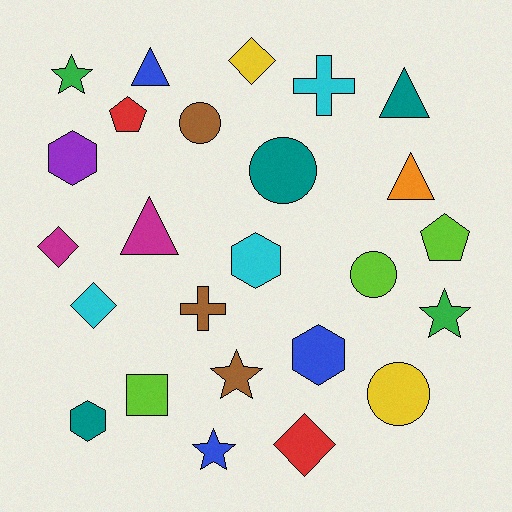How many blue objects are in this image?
There are 3 blue objects.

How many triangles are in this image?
There are 4 triangles.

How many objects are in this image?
There are 25 objects.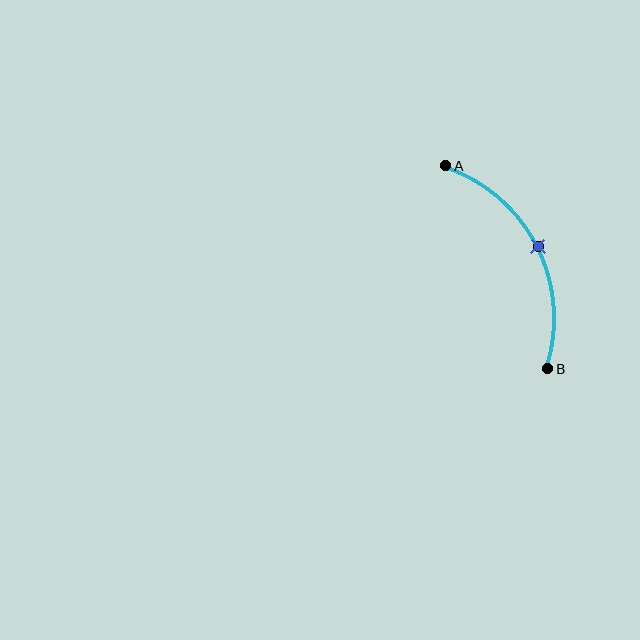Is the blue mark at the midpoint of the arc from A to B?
Yes. The blue mark lies on the arc at equal arc-length from both A and B — it is the arc midpoint.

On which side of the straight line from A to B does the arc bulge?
The arc bulges to the right of the straight line connecting A and B.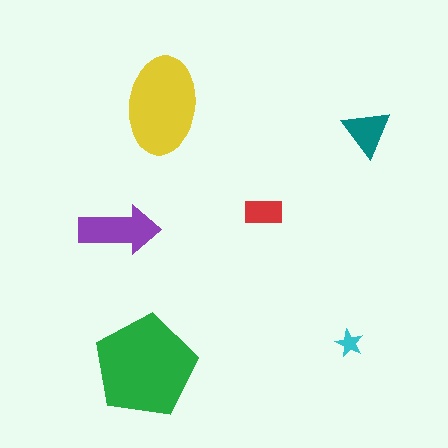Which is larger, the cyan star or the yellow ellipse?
The yellow ellipse.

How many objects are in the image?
There are 6 objects in the image.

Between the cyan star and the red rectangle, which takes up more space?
The red rectangle.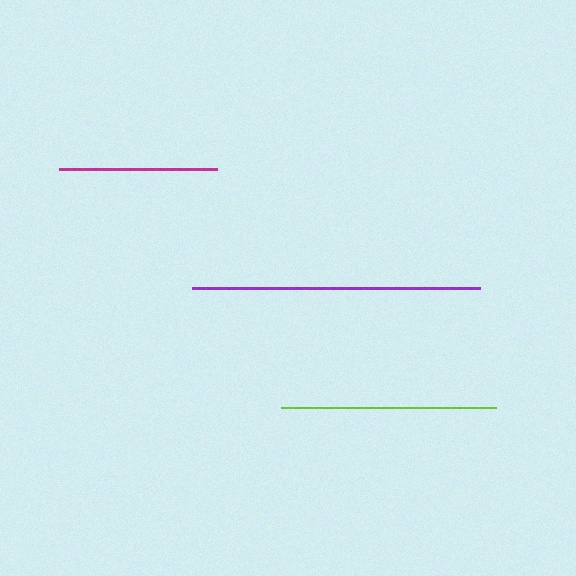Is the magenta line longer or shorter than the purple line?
The purple line is longer than the magenta line.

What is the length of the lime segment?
The lime segment is approximately 215 pixels long.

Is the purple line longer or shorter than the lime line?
The purple line is longer than the lime line.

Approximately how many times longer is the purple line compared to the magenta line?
The purple line is approximately 1.8 times the length of the magenta line.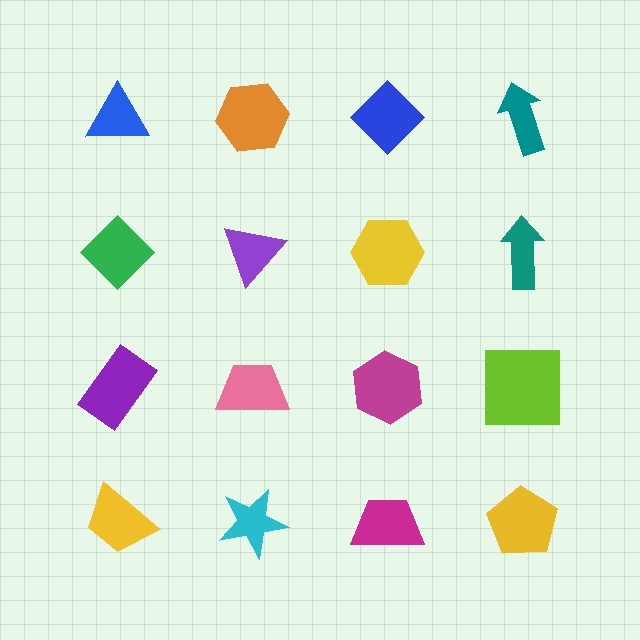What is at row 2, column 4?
A teal arrow.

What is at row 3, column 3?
A magenta hexagon.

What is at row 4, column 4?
A yellow pentagon.